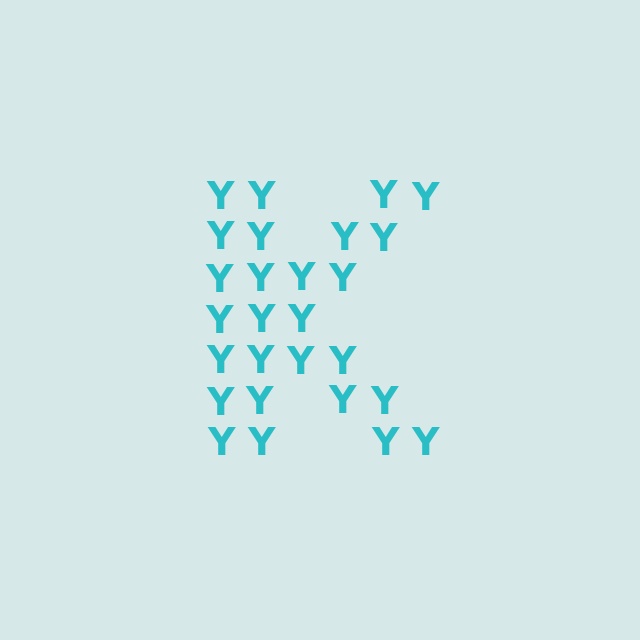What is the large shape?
The large shape is the letter K.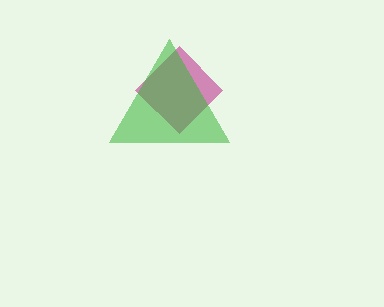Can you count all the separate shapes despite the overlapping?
Yes, there are 2 separate shapes.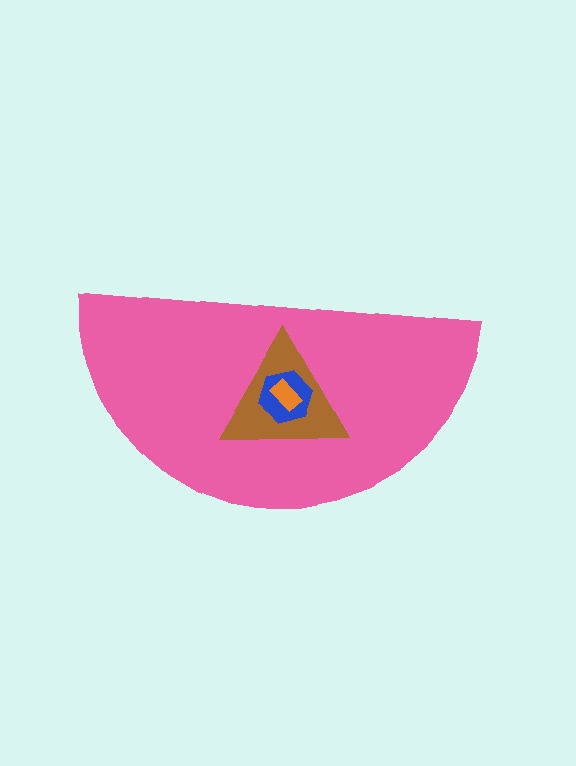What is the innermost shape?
The orange rectangle.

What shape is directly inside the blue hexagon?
The orange rectangle.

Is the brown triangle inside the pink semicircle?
Yes.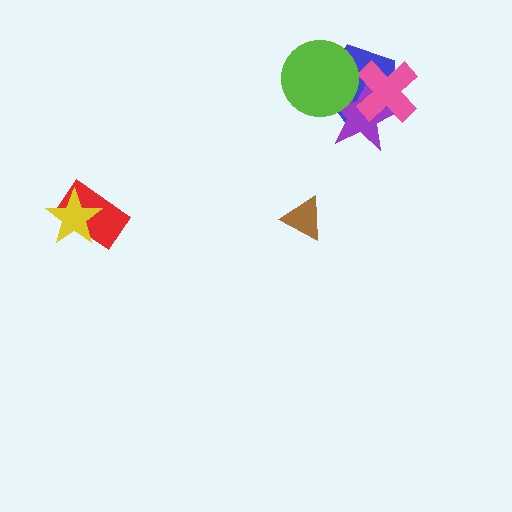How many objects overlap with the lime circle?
2 objects overlap with the lime circle.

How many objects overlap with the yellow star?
1 object overlaps with the yellow star.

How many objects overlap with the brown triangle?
0 objects overlap with the brown triangle.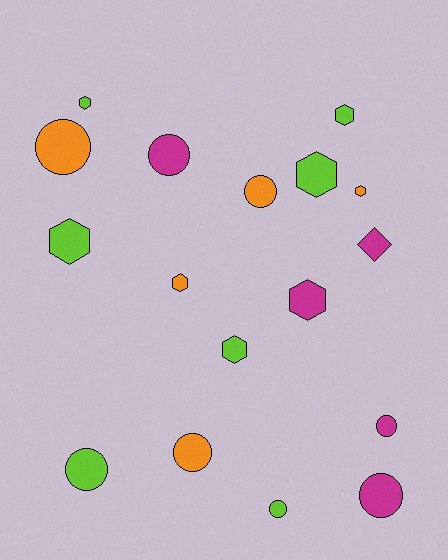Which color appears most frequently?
Lime, with 7 objects.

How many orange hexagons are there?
There are 2 orange hexagons.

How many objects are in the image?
There are 17 objects.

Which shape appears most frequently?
Hexagon, with 8 objects.